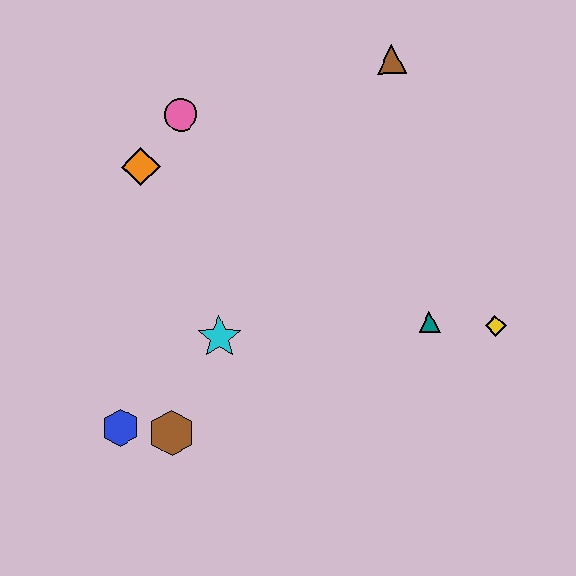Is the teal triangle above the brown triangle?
No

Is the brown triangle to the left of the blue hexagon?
No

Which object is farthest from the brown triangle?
The blue hexagon is farthest from the brown triangle.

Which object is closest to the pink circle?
The orange diamond is closest to the pink circle.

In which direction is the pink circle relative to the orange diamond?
The pink circle is above the orange diamond.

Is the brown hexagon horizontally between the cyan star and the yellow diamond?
No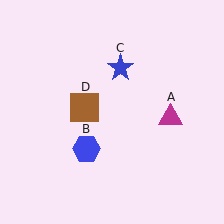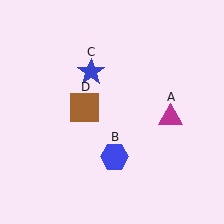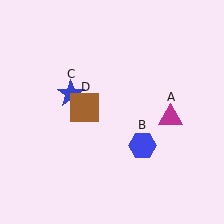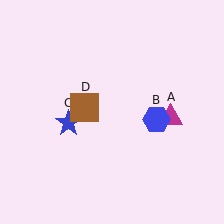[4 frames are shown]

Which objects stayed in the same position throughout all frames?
Magenta triangle (object A) and brown square (object D) remained stationary.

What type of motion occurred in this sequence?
The blue hexagon (object B), blue star (object C) rotated counterclockwise around the center of the scene.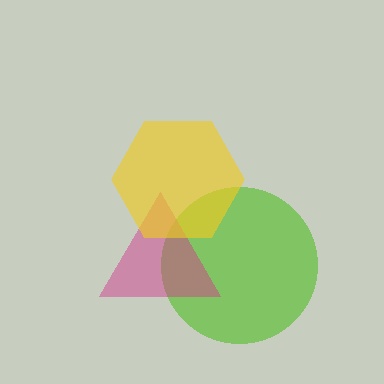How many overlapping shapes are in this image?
There are 3 overlapping shapes in the image.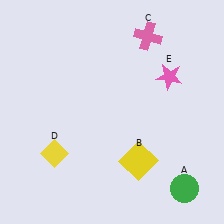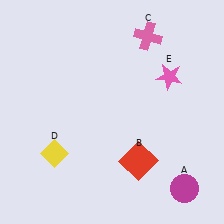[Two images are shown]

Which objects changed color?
A changed from green to magenta. B changed from yellow to red.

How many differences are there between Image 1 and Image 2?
There are 2 differences between the two images.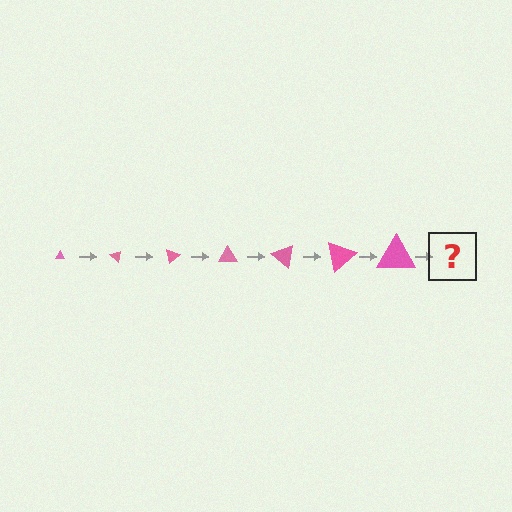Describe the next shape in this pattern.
It should be a triangle, larger than the previous one and rotated 280 degrees from the start.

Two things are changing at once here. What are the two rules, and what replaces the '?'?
The two rules are that the triangle grows larger each step and it rotates 40 degrees each step. The '?' should be a triangle, larger than the previous one and rotated 280 degrees from the start.